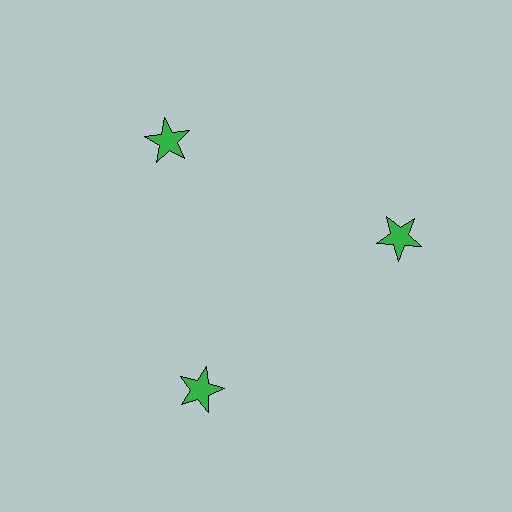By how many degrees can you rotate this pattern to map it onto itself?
The pattern maps onto itself every 120 degrees of rotation.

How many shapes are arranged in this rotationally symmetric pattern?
There are 3 shapes, arranged in 3 groups of 1.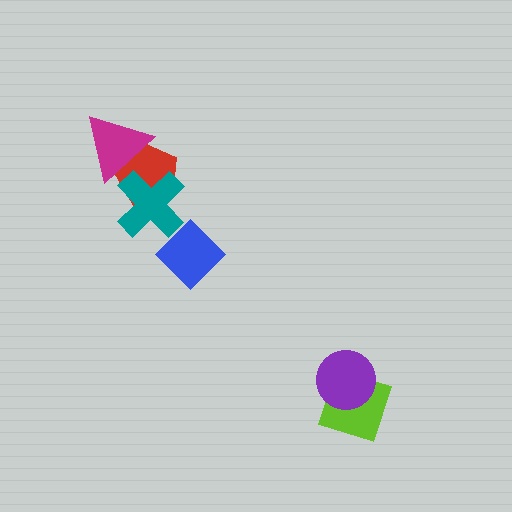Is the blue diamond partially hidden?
Yes, it is partially covered by another shape.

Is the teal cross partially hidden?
Yes, it is partially covered by another shape.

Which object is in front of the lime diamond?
The purple circle is in front of the lime diamond.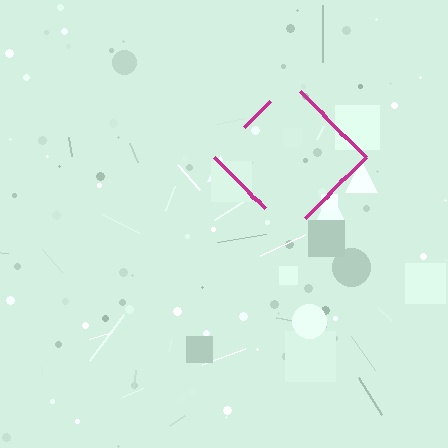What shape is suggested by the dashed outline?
The dashed outline suggests a diamond.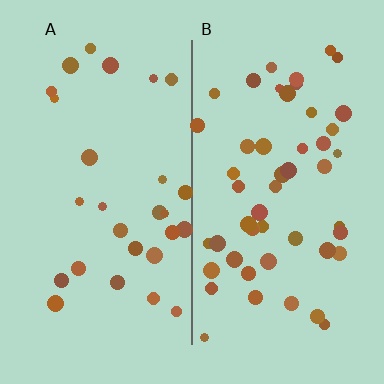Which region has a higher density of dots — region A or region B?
B (the right).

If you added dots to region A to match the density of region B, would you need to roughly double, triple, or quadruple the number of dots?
Approximately double.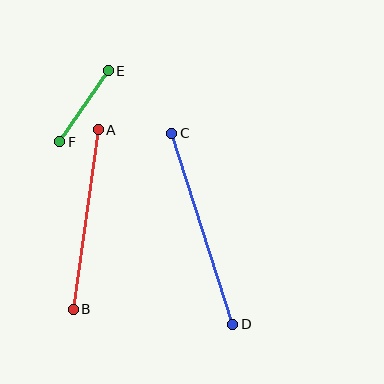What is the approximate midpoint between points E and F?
The midpoint is at approximately (84, 106) pixels.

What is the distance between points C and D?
The distance is approximately 201 pixels.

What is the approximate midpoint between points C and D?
The midpoint is at approximately (202, 229) pixels.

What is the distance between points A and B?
The distance is approximately 181 pixels.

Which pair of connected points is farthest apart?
Points C and D are farthest apart.